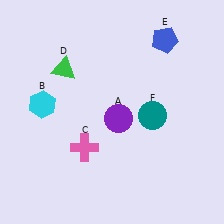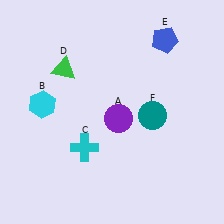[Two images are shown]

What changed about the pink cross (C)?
In Image 1, C is pink. In Image 2, it changed to cyan.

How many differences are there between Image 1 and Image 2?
There is 1 difference between the two images.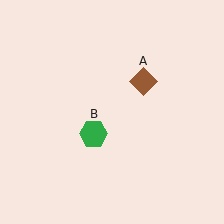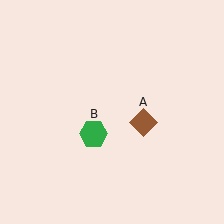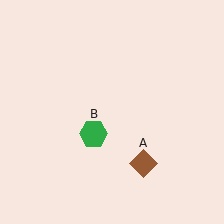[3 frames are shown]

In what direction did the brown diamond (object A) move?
The brown diamond (object A) moved down.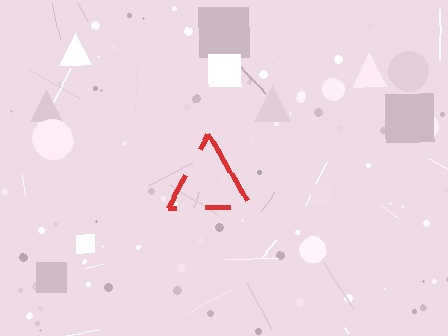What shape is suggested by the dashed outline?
The dashed outline suggests a triangle.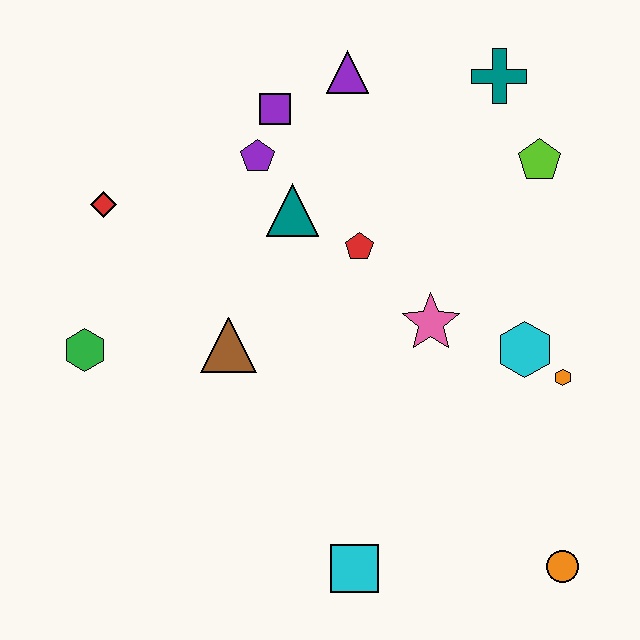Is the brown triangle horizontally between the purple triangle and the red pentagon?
No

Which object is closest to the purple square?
The purple pentagon is closest to the purple square.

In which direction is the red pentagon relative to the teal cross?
The red pentagon is below the teal cross.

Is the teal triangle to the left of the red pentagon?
Yes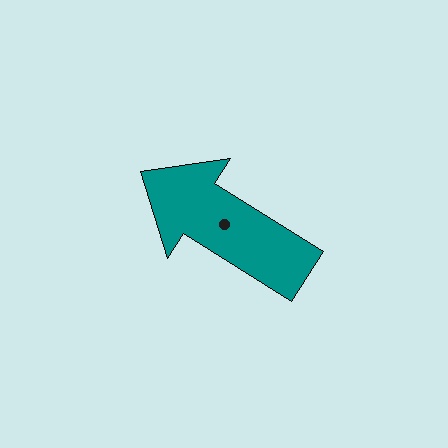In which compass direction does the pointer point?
Northwest.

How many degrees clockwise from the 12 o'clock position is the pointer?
Approximately 302 degrees.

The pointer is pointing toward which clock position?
Roughly 10 o'clock.